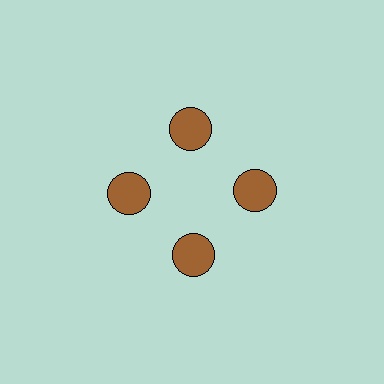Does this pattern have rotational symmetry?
Yes, this pattern has 4-fold rotational symmetry. It looks the same after rotating 90 degrees around the center.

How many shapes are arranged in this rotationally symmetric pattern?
There are 4 shapes, arranged in 4 groups of 1.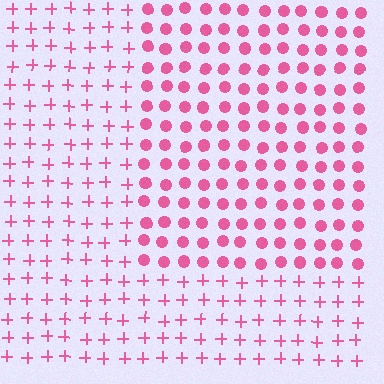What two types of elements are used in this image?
The image uses circles inside the rectangle region and plus signs outside it.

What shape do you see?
I see a rectangle.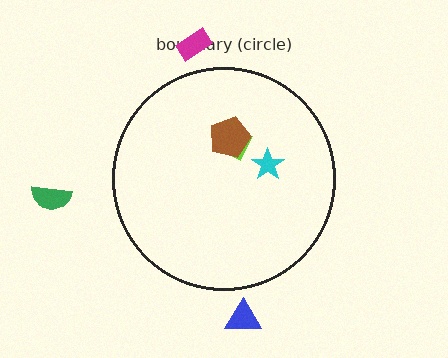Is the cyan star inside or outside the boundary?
Inside.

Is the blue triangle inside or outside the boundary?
Outside.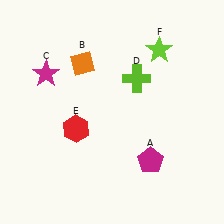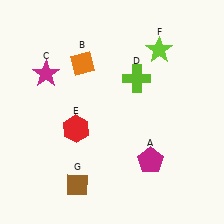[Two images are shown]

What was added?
A brown diamond (G) was added in Image 2.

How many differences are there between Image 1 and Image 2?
There is 1 difference between the two images.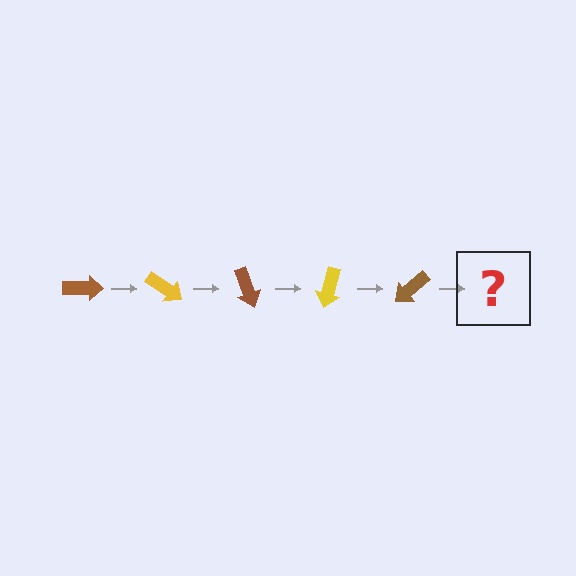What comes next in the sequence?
The next element should be a yellow arrow, rotated 175 degrees from the start.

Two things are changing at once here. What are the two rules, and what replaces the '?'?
The two rules are that it rotates 35 degrees each step and the color cycles through brown and yellow. The '?' should be a yellow arrow, rotated 175 degrees from the start.